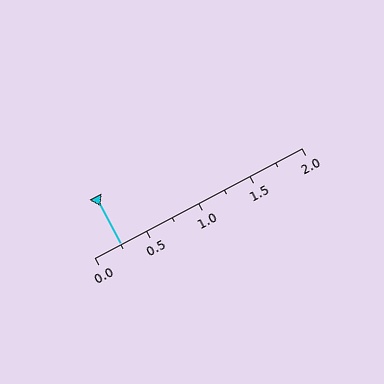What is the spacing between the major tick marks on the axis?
The major ticks are spaced 0.5 apart.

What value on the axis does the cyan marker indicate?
The marker indicates approximately 0.25.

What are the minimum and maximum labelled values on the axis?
The axis runs from 0.0 to 2.0.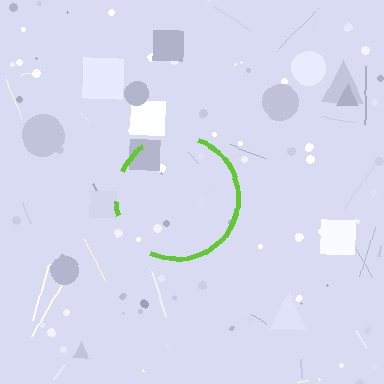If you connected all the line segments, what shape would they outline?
They would outline a circle.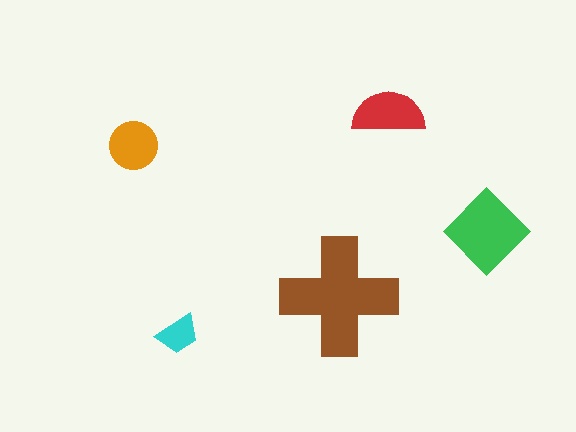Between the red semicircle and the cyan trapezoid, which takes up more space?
The red semicircle.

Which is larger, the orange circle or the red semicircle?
The red semicircle.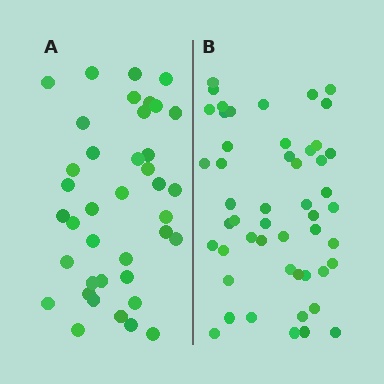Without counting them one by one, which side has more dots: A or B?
Region B (the right region) has more dots.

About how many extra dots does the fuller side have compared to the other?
Region B has roughly 12 or so more dots than region A.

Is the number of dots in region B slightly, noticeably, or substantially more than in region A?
Region B has noticeably more, but not dramatically so. The ratio is roughly 1.3 to 1.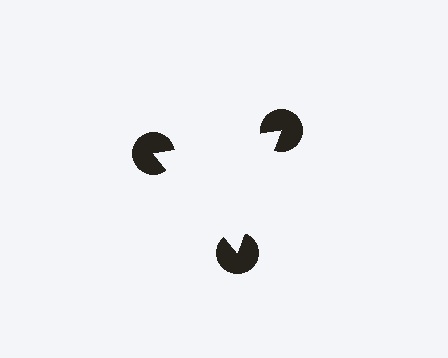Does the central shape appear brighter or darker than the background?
It typically appears slightly brighter than the background, even though no actual brightness change is drawn.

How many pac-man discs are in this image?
There are 3 — one at each vertex of the illusory triangle.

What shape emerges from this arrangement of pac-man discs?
An illusory triangle — its edges are inferred from the aligned wedge cuts in the pac-man discs, not physically drawn.